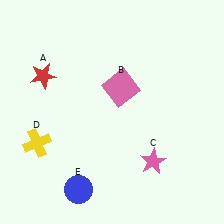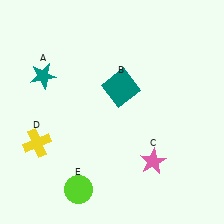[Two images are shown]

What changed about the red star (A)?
In Image 1, A is red. In Image 2, it changed to teal.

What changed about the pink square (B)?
In Image 1, B is pink. In Image 2, it changed to teal.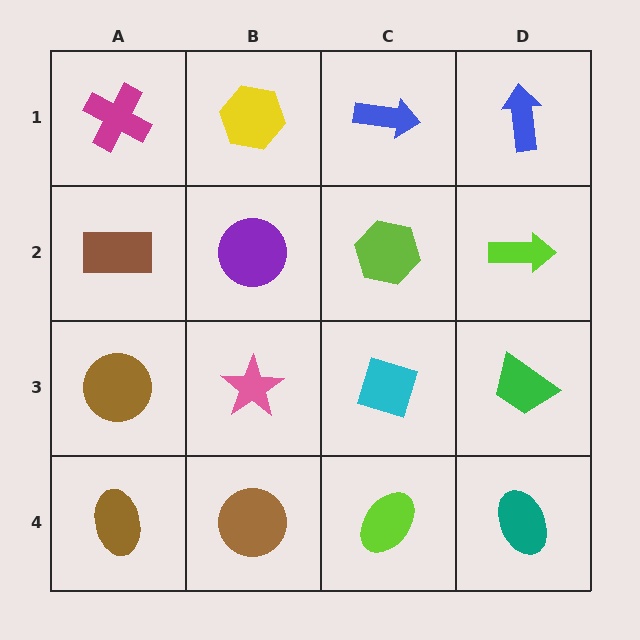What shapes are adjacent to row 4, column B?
A pink star (row 3, column B), a brown ellipse (row 4, column A), a lime ellipse (row 4, column C).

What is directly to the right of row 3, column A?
A pink star.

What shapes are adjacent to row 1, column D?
A lime arrow (row 2, column D), a blue arrow (row 1, column C).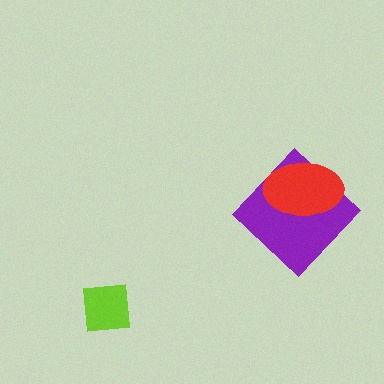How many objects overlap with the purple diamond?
1 object overlaps with the purple diamond.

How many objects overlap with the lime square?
0 objects overlap with the lime square.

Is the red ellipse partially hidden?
No, no other shape covers it.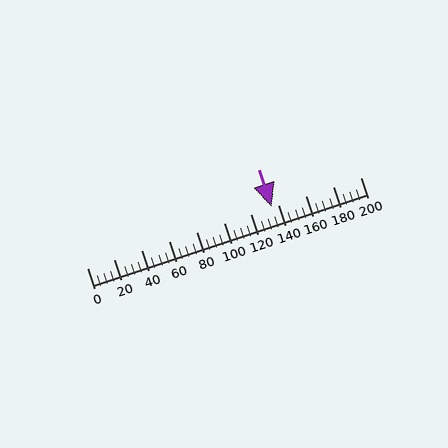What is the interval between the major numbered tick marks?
The major tick marks are spaced 20 units apart.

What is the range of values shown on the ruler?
The ruler shows values from 0 to 200.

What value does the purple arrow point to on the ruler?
The purple arrow points to approximately 135.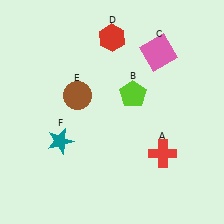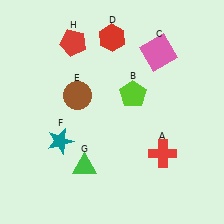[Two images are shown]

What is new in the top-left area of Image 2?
A red pentagon (H) was added in the top-left area of Image 2.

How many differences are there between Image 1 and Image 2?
There are 2 differences between the two images.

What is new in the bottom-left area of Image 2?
A green triangle (G) was added in the bottom-left area of Image 2.